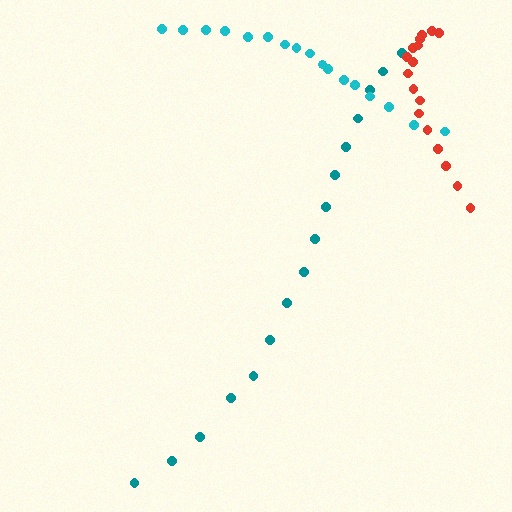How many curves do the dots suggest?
There are 3 distinct paths.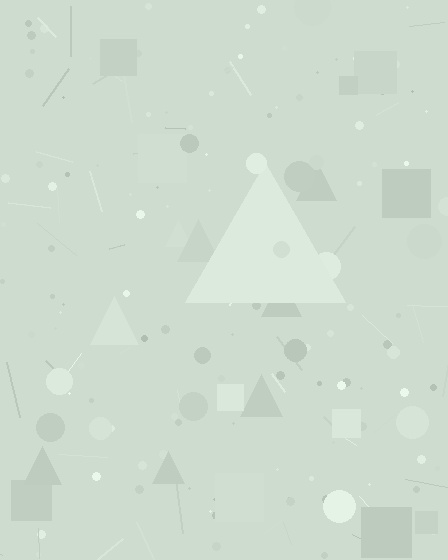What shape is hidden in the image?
A triangle is hidden in the image.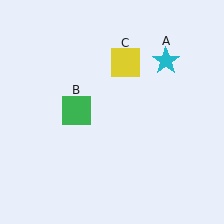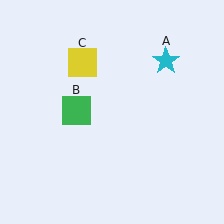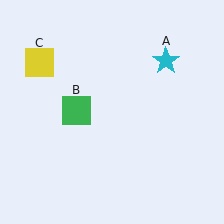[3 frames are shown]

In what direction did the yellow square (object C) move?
The yellow square (object C) moved left.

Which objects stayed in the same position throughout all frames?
Cyan star (object A) and green square (object B) remained stationary.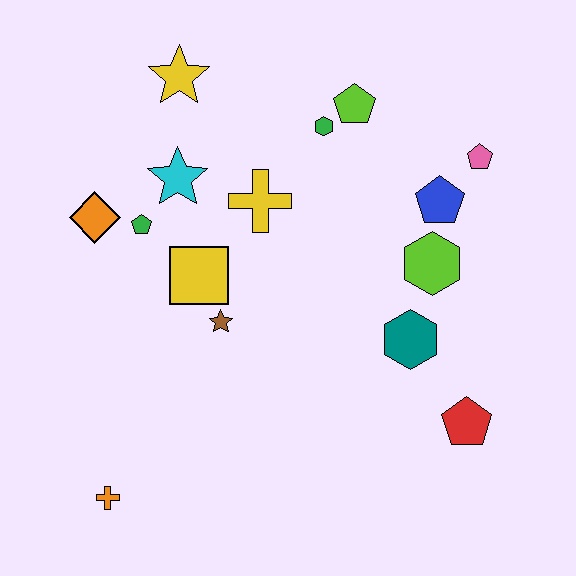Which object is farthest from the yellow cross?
The orange cross is farthest from the yellow cross.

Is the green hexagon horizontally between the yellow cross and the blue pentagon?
Yes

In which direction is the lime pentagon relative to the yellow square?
The lime pentagon is above the yellow square.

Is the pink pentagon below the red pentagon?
No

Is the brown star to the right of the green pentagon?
Yes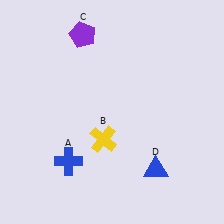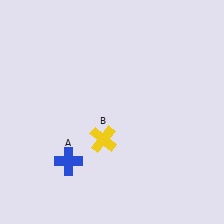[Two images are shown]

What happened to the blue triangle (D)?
The blue triangle (D) was removed in Image 2. It was in the bottom-right area of Image 1.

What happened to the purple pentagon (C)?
The purple pentagon (C) was removed in Image 2. It was in the top-left area of Image 1.